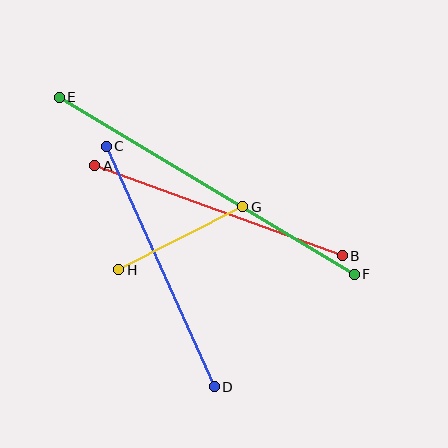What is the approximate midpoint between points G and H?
The midpoint is at approximately (181, 238) pixels.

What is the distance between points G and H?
The distance is approximately 139 pixels.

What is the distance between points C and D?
The distance is approximately 263 pixels.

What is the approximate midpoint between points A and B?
The midpoint is at approximately (219, 211) pixels.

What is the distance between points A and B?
The distance is approximately 263 pixels.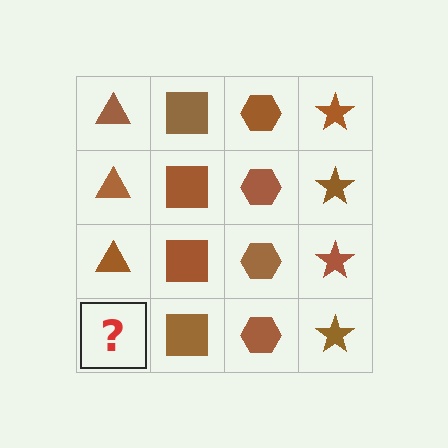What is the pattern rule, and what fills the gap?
The rule is that each column has a consistent shape. The gap should be filled with a brown triangle.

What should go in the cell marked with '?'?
The missing cell should contain a brown triangle.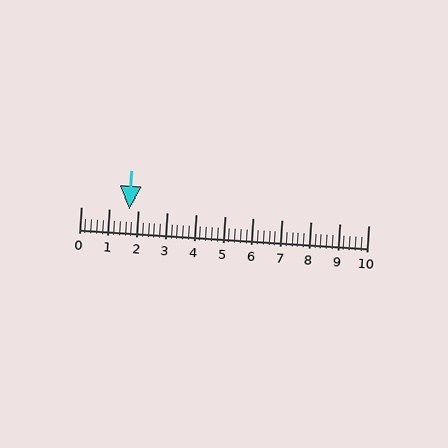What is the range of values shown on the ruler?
The ruler shows values from 0 to 10.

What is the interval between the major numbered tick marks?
The major tick marks are spaced 1 units apart.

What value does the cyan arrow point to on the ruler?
The cyan arrow points to approximately 1.7.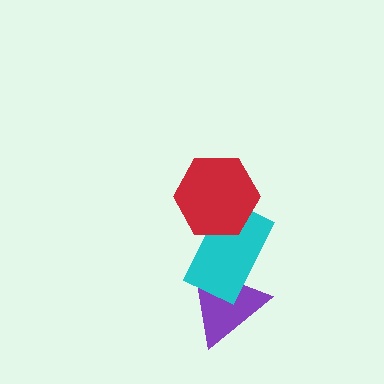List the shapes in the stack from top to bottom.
From top to bottom: the red hexagon, the cyan rectangle, the purple triangle.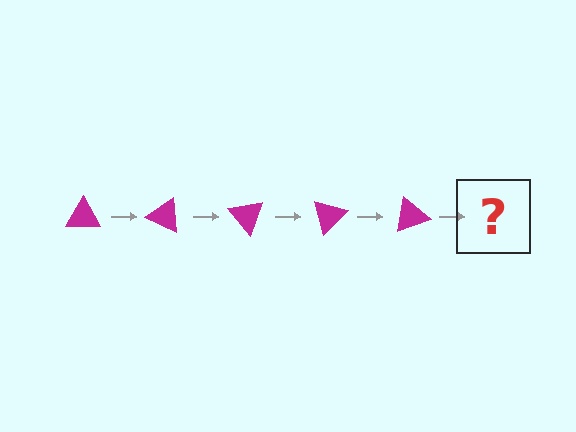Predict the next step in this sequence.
The next step is a magenta triangle rotated 125 degrees.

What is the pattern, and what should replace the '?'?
The pattern is that the triangle rotates 25 degrees each step. The '?' should be a magenta triangle rotated 125 degrees.